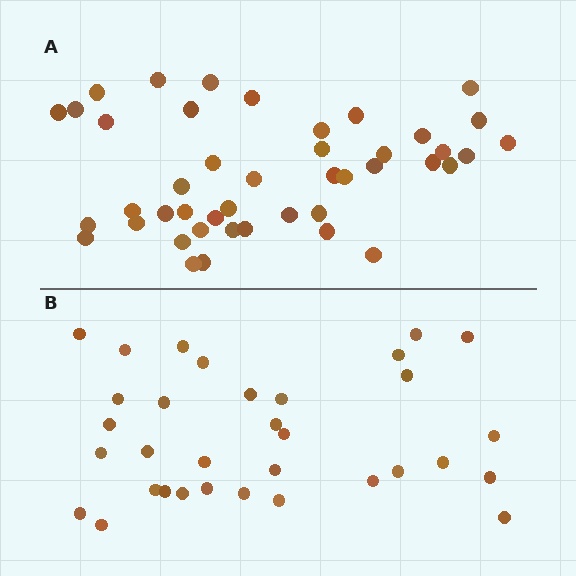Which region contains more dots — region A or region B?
Region A (the top region) has more dots.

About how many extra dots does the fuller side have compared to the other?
Region A has roughly 12 or so more dots than region B.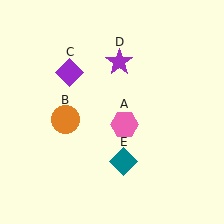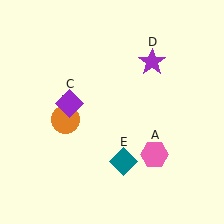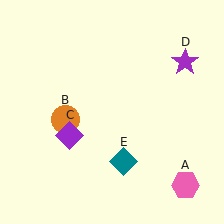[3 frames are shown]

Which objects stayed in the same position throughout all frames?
Orange circle (object B) and teal diamond (object E) remained stationary.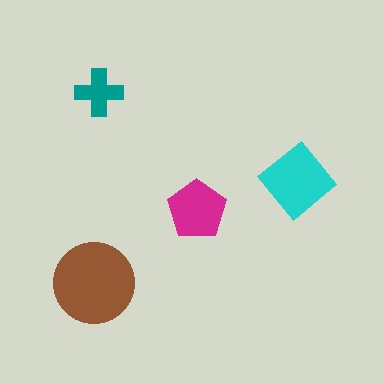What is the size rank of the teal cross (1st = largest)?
4th.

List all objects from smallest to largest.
The teal cross, the magenta pentagon, the cyan diamond, the brown circle.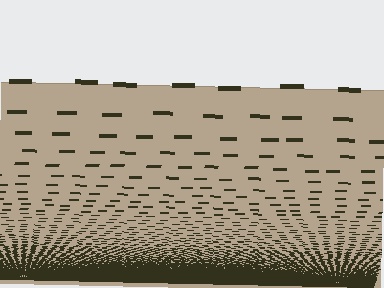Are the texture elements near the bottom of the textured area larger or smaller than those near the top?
Smaller. The gradient is inverted — elements near the bottom are smaller and denser.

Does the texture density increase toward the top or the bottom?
Density increases toward the bottom.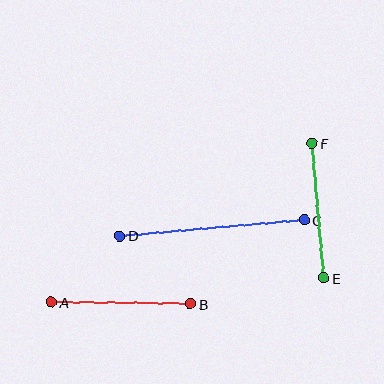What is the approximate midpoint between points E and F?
The midpoint is at approximately (318, 211) pixels.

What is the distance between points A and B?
The distance is approximately 139 pixels.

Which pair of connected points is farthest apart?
Points C and D are farthest apart.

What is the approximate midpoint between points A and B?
The midpoint is at approximately (121, 303) pixels.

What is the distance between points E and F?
The distance is approximately 135 pixels.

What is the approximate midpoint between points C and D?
The midpoint is at approximately (212, 228) pixels.